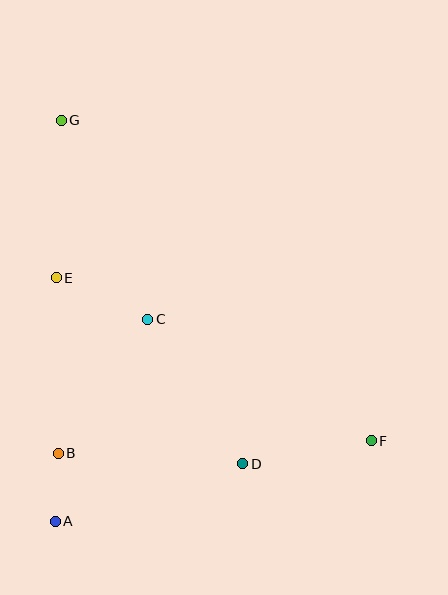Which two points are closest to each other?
Points A and B are closest to each other.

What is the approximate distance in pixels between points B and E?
The distance between B and E is approximately 175 pixels.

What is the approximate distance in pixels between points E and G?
The distance between E and G is approximately 157 pixels.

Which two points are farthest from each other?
Points F and G are farthest from each other.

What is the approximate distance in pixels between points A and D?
The distance between A and D is approximately 196 pixels.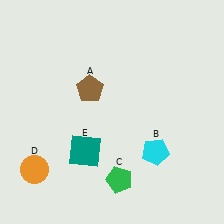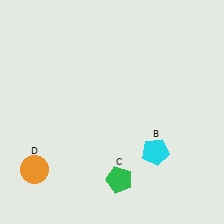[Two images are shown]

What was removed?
The brown pentagon (A), the teal square (E) were removed in Image 2.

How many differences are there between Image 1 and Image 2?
There are 2 differences between the two images.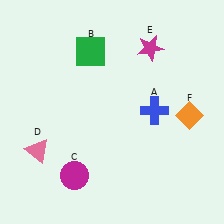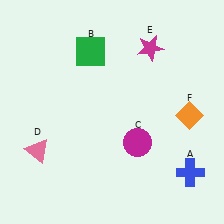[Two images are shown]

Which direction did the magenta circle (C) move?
The magenta circle (C) moved right.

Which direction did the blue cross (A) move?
The blue cross (A) moved down.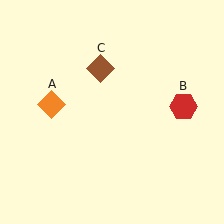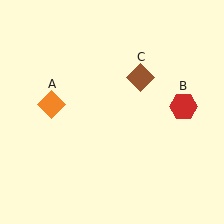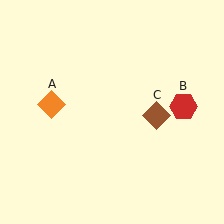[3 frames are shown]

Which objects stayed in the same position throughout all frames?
Orange diamond (object A) and red hexagon (object B) remained stationary.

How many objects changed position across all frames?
1 object changed position: brown diamond (object C).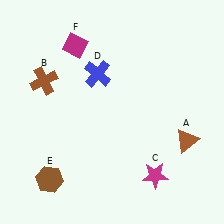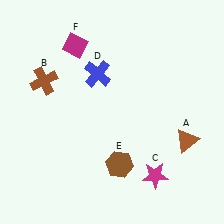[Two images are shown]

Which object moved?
The brown hexagon (E) moved right.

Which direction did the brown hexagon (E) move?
The brown hexagon (E) moved right.